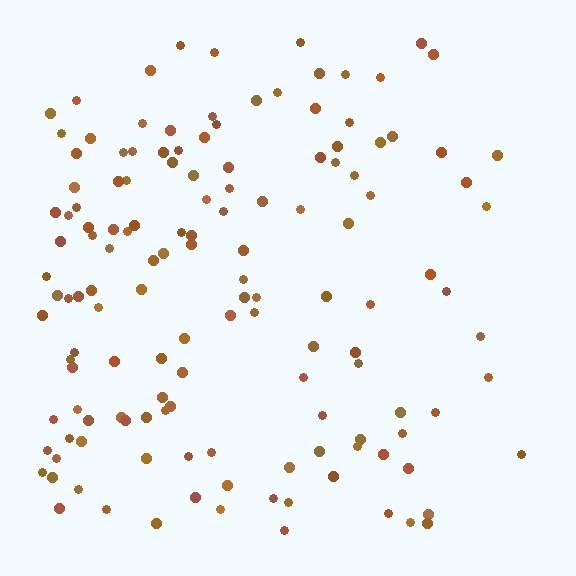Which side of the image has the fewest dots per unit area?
The right.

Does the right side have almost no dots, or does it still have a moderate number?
Still a moderate number, just noticeably fewer than the left.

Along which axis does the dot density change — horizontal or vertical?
Horizontal.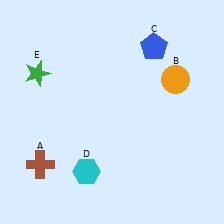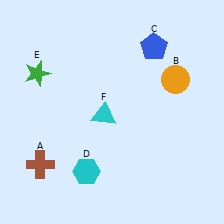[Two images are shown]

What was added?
A cyan triangle (F) was added in Image 2.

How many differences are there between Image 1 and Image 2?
There is 1 difference between the two images.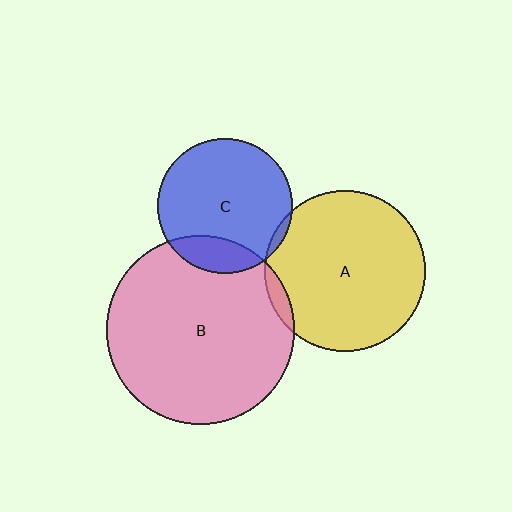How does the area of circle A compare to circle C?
Approximately 1.4 times.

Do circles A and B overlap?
Yes.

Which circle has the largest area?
Circle B (pink).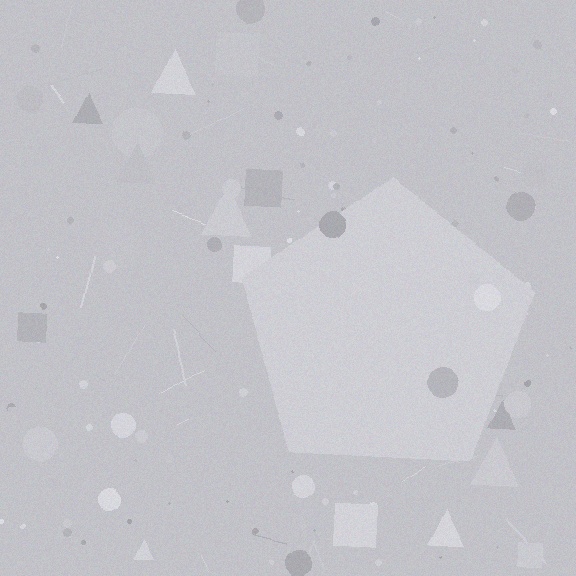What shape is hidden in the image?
A pentagon is hidden in the image.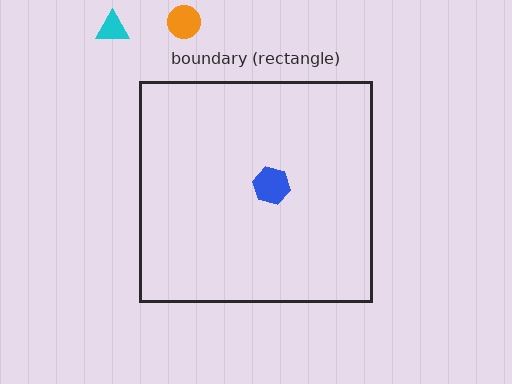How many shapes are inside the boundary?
1 inside, 2 outside.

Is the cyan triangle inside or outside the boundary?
Outside.